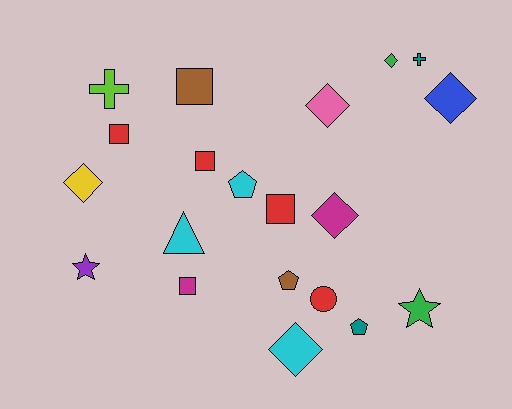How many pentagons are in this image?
There are 3 pentagons.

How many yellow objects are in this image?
There is 1 yellow object.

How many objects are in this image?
There are 20 objects.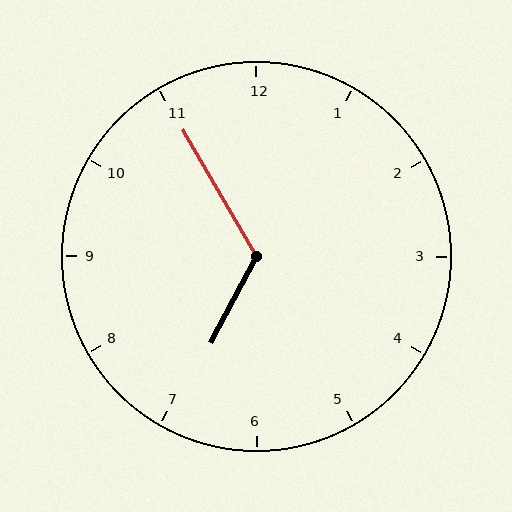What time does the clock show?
6:55.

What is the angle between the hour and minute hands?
Approximately 122 degrees.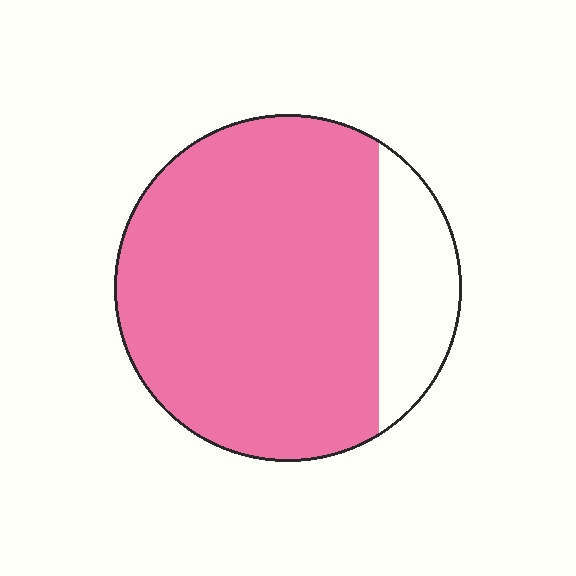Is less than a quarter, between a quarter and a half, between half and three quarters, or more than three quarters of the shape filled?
More than three quarters.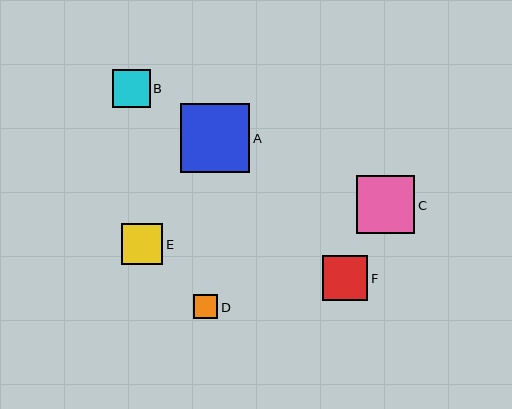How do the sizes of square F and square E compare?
Square F and square E are approximately the same size.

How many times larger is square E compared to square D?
Square E is approximately 1.7 times the size of square D.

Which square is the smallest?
Square D is the smallest with a size of approximately 24 pixels.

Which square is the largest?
Square A is the largest with a size of approximately 69 pixels.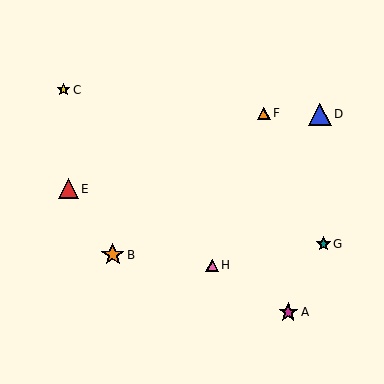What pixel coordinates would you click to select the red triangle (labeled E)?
Click at (68, 189) to select the red triangle E.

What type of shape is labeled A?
Shape A is a magenta star.